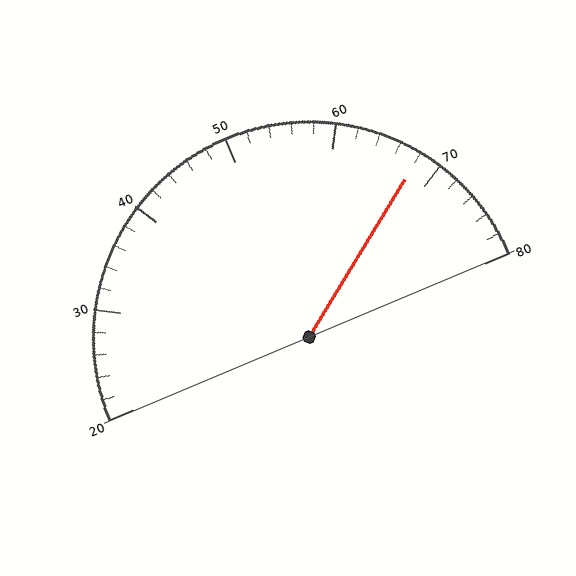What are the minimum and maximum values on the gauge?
The gauge ranges from 20 to 80.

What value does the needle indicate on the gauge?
The needle indicates approximately 68.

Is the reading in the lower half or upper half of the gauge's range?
The reading is in the upper half of the range (20 to 80).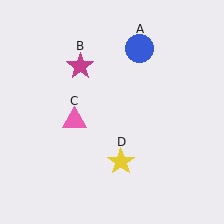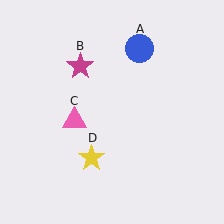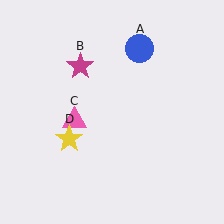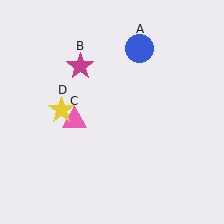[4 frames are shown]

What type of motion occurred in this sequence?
The yellow star (object D) rotated clockwise around the center of the scene.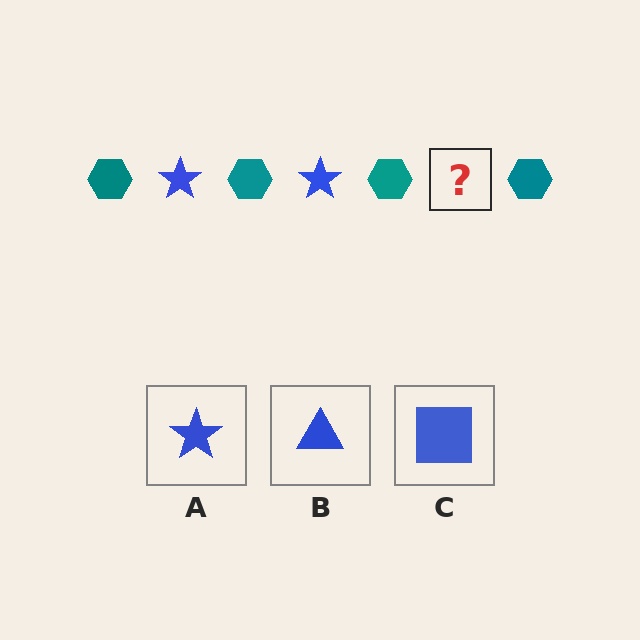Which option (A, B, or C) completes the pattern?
A.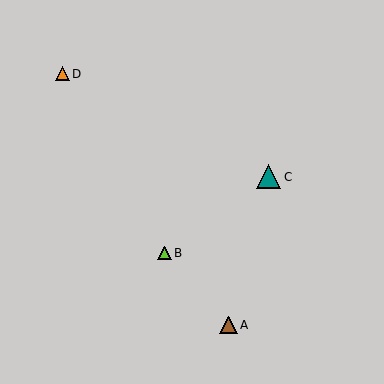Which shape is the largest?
The teal triangle (labeled C) is the largest.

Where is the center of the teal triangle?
The center of the teal triangle is at (269, 177).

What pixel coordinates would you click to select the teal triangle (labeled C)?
Click at (269, 177) to select the teal triangle C.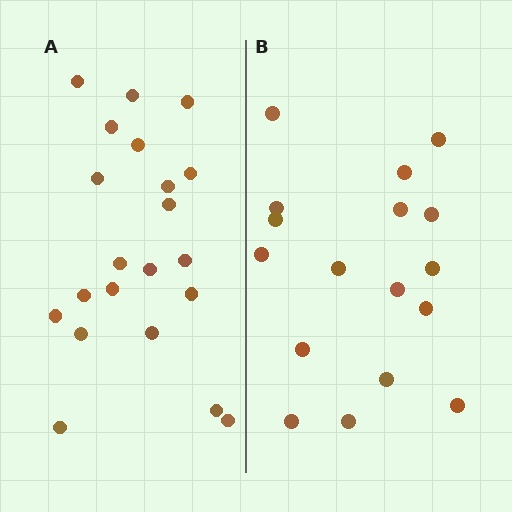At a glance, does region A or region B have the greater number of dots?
Region A (the left region) has more dots.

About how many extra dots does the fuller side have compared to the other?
Region A has about 4 more dots than region B.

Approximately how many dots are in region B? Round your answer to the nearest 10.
About 20 dots. (The exact count is 17, which rounds to 20.)